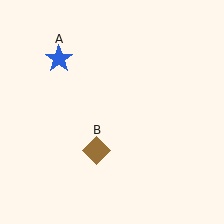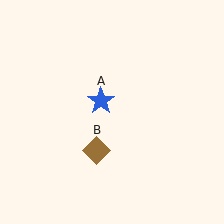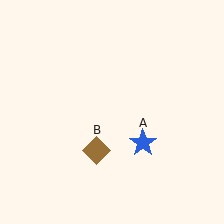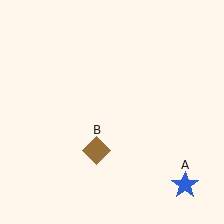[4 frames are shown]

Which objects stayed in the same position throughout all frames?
Brown diamond (object B) remained stationary.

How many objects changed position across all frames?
1 object changed position: blue star (object A).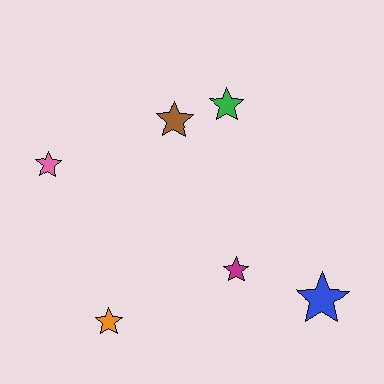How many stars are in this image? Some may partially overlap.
There are 6 stars.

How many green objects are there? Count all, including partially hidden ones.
There is 1 green object.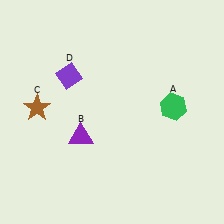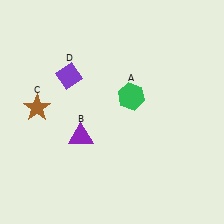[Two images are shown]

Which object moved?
The green hexagon (A) moved left.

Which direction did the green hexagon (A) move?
The green hexagon (A) moved left.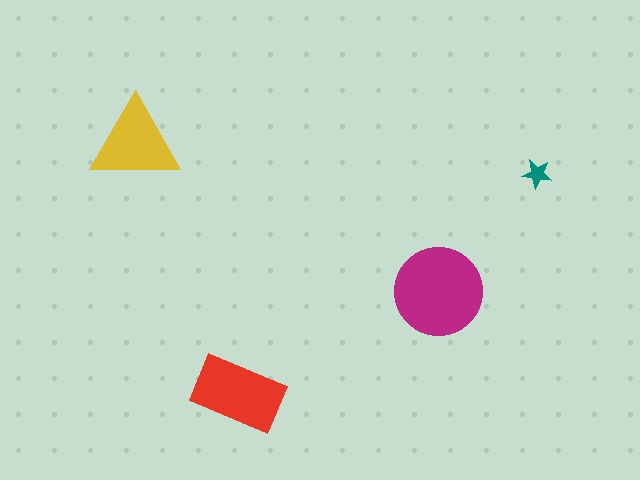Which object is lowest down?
The red rectangle is bottommost.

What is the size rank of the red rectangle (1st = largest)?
2nd.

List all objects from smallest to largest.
The teal star, the yellow triangle, the red rectangle, the magenta circle.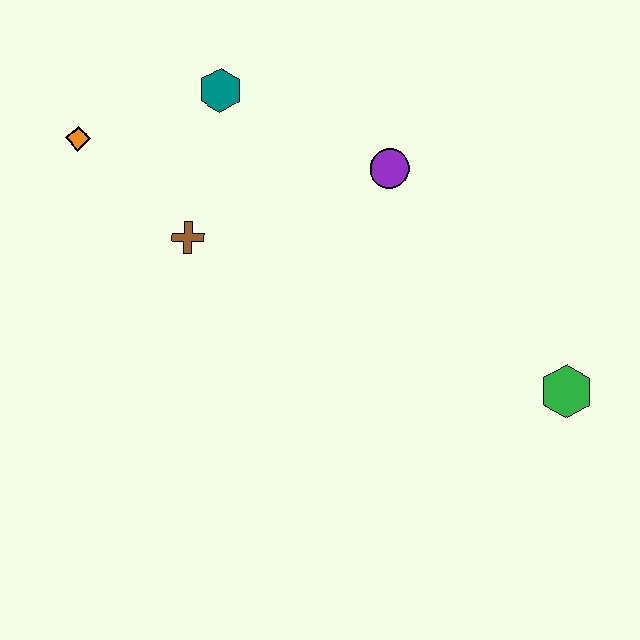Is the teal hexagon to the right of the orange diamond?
Yes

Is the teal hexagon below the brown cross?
No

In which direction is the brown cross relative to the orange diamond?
The brown cross is to the right of the orange diamond.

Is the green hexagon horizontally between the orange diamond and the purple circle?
No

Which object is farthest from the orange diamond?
The green hexagon is farthest from the orange diamond.